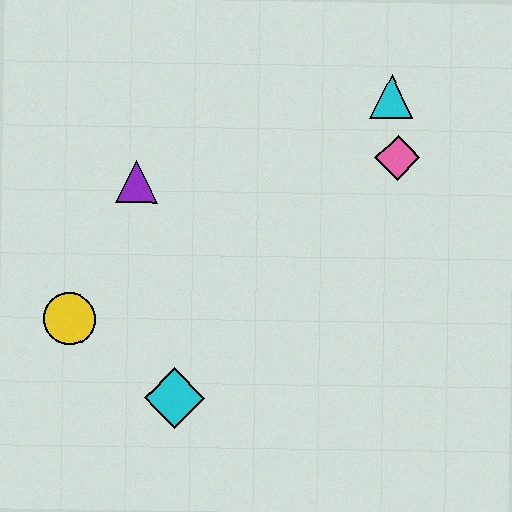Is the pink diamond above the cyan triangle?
No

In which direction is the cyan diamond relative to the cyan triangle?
The cyan diamond is below the cyan triangle.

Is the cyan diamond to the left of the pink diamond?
Yes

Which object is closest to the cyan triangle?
The pink diamond is closest to the cyan triangle.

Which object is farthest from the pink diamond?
The yellow circle is farthest from the pink diamond.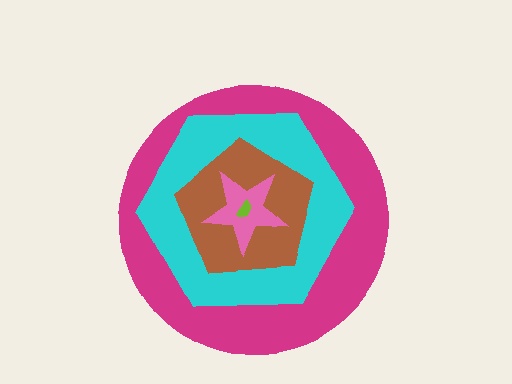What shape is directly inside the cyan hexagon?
The brown pentagon.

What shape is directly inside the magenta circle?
The cyan hexagon.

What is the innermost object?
The lime semicircle.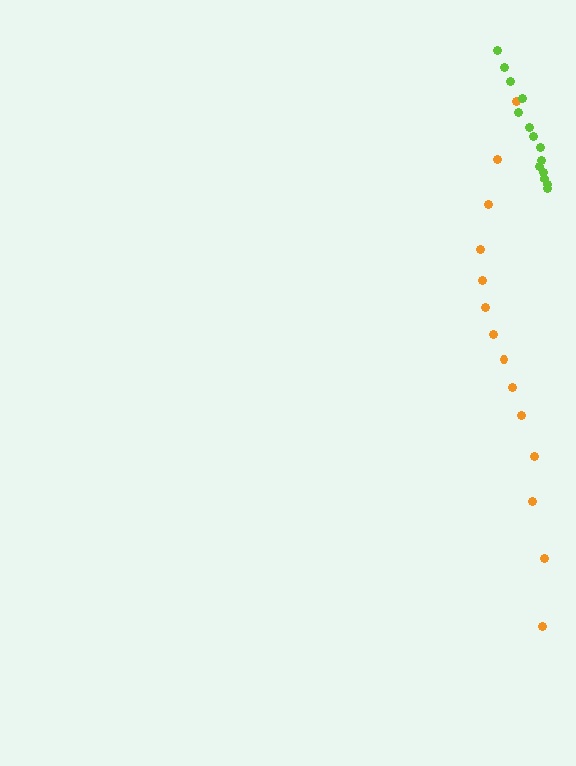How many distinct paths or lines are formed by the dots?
There are 2 distinct paths.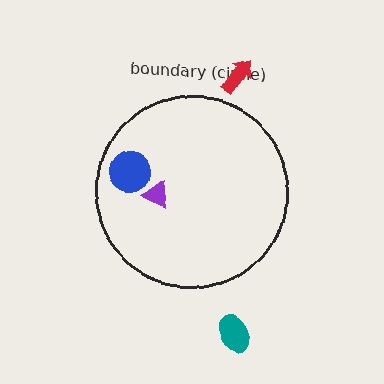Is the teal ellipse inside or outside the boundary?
Outside.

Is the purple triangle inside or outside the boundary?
Inside.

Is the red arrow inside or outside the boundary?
Outside.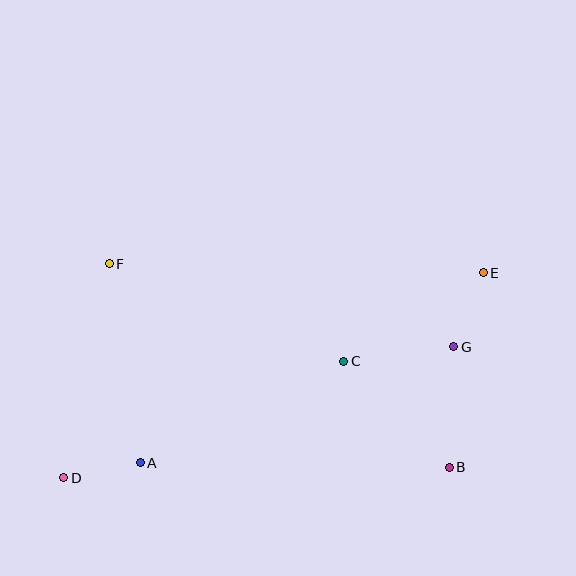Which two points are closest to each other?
Points A and D are closest to each other.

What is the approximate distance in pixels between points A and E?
The distance between A and E is approximately 392 pixels.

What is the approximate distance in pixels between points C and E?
The distance between C and E is approximately 165 pixels.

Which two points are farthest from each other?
Points D and E are farthest from each other.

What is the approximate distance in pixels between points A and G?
The distance between A and G is approximately 334 pixels.